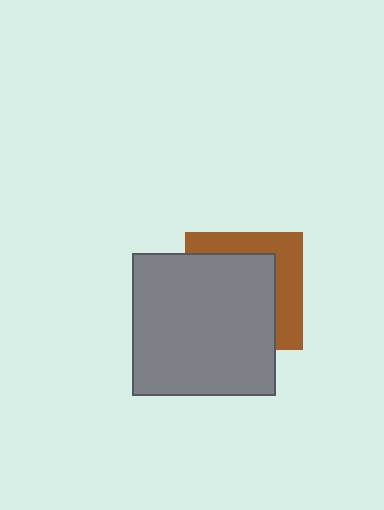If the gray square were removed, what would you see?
You would see the complete brown square.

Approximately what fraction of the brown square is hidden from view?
Roughly 62% of the brown square is hidden behind the gray square.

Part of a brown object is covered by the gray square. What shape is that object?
It is a square.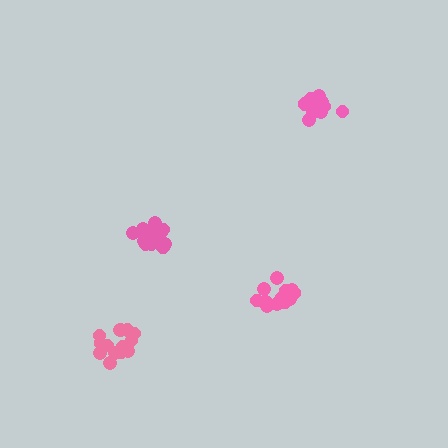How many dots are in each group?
Group 1: 14 dots, Group 2: 18 dots, Group 3: 15 dots, Group 4: 13 dots (60 total).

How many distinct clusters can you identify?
There are 4 distinct clusters.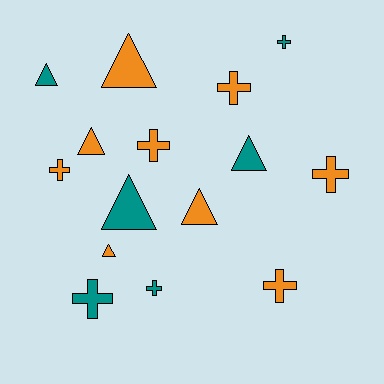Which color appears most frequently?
Orange, with 9 objects.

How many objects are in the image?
There are 15 objects.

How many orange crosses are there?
There are 5 orange crosses.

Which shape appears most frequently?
Cross, with 8 objects.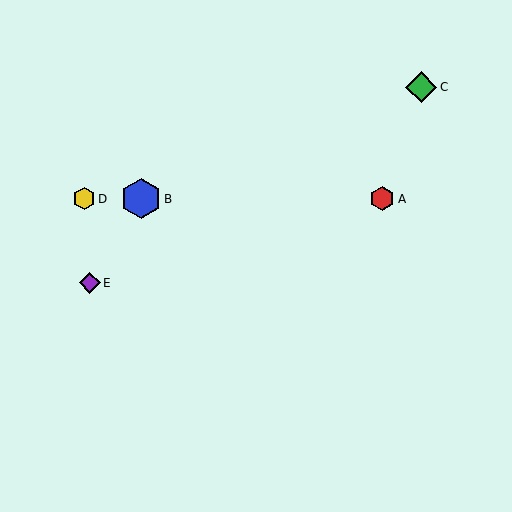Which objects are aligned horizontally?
Objects A, B, D are aligned horizontally.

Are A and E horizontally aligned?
No, A is at y≈199 and E is at y≈283.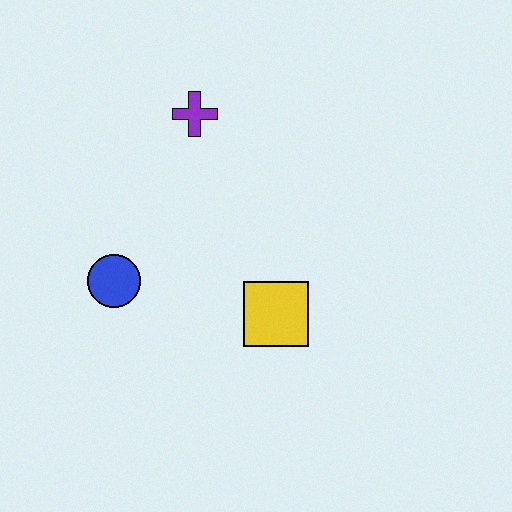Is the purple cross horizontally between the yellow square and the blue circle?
Yes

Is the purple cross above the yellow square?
Yes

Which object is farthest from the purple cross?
The yellow square is farthest from the purple cross.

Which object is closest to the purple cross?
The blue circle is closest to the purple cross.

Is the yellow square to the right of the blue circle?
Yes